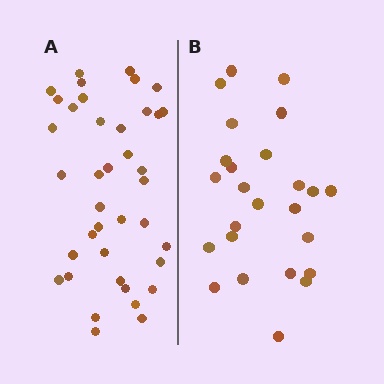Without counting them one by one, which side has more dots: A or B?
Region A (the left region) has more dots.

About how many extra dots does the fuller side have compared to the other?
Region A has approximately 15 more dots than region B.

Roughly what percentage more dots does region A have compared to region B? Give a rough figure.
About 55% more.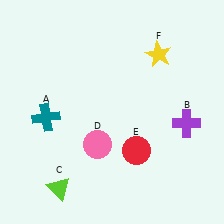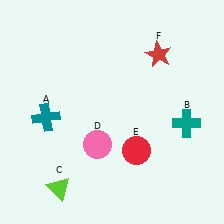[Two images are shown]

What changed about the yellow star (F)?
In Image 1, F is yellow. In Image 2, it changed to red.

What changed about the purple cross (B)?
In Image 1, B is purple. In Image 2, it changed to teal.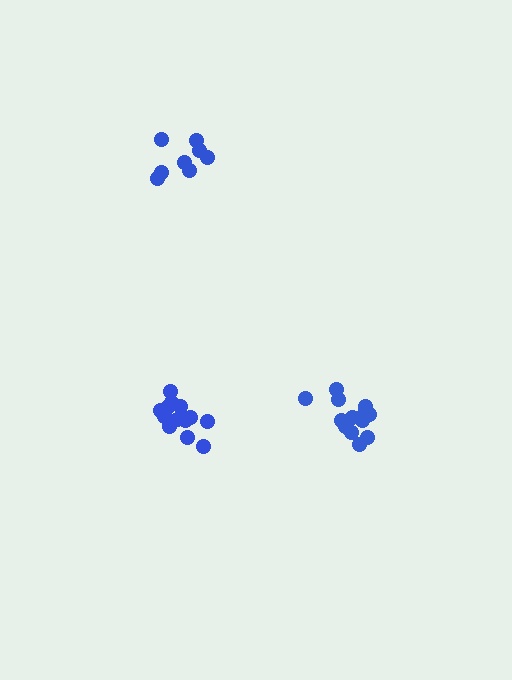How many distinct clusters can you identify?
There are 3 distinct clusters.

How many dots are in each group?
Group 1: 13 dots, Group 2: 13 dots, Group 3: 8 dots (34 total).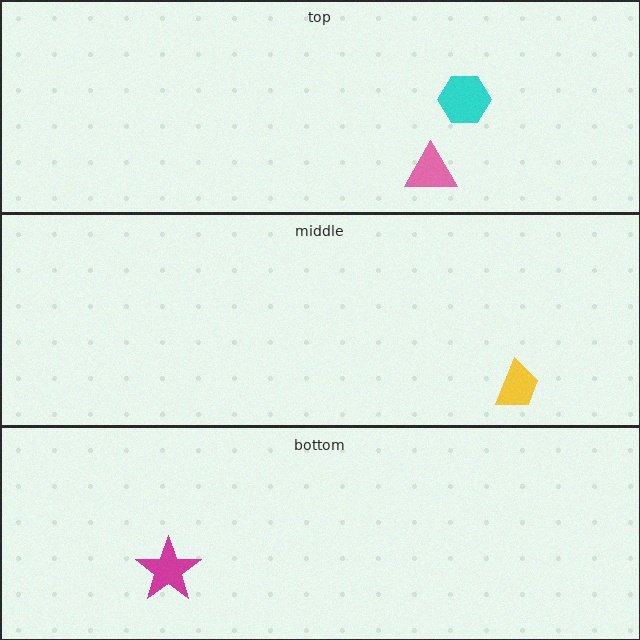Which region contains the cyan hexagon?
The top region.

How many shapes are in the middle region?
1.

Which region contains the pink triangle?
The top region.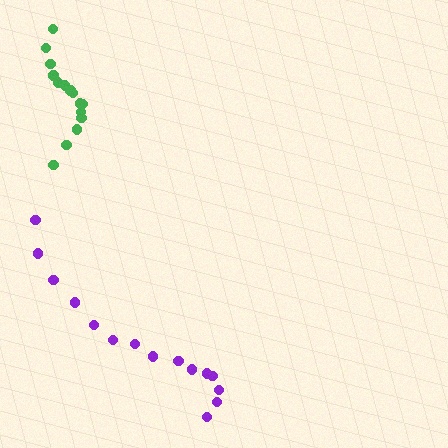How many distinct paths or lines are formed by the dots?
There are 2 distinct paths.